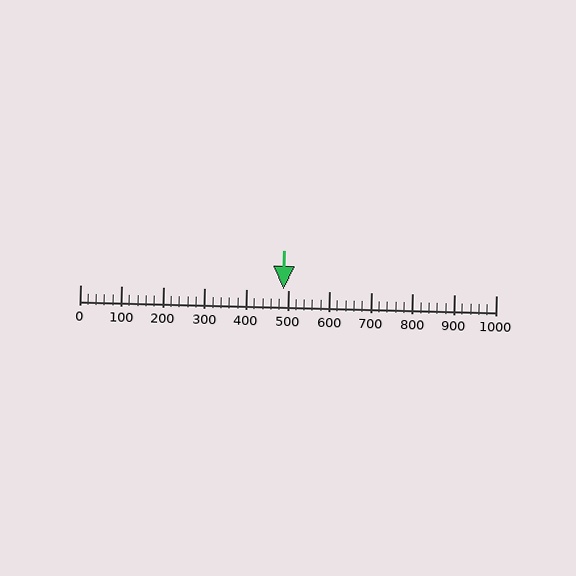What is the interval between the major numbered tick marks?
The major tick marks are spaced 100 units apart.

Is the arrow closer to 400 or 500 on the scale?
The arrow is closer to 500.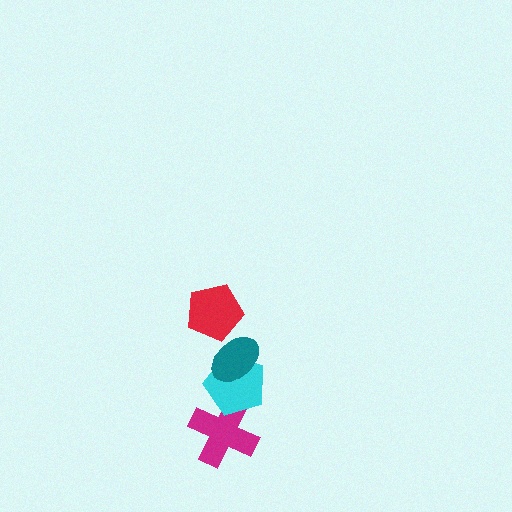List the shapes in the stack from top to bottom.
From top to bottom: the red pentagon, the teal ellipse, the cyan pentagon, the magenta cross.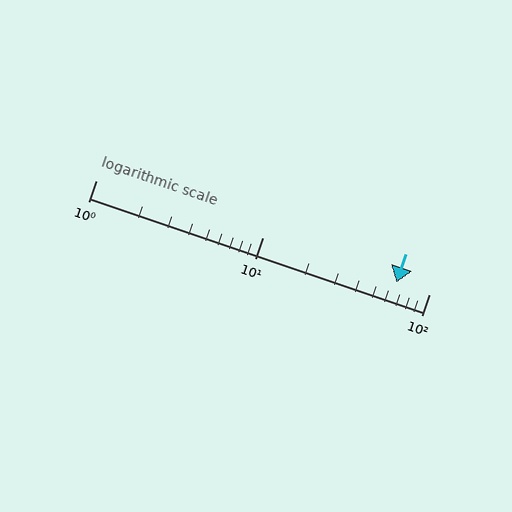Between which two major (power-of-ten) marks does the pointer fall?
The pointer is between 10 and 100.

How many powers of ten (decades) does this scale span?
The scale spans 2 decades, from 1 to 100.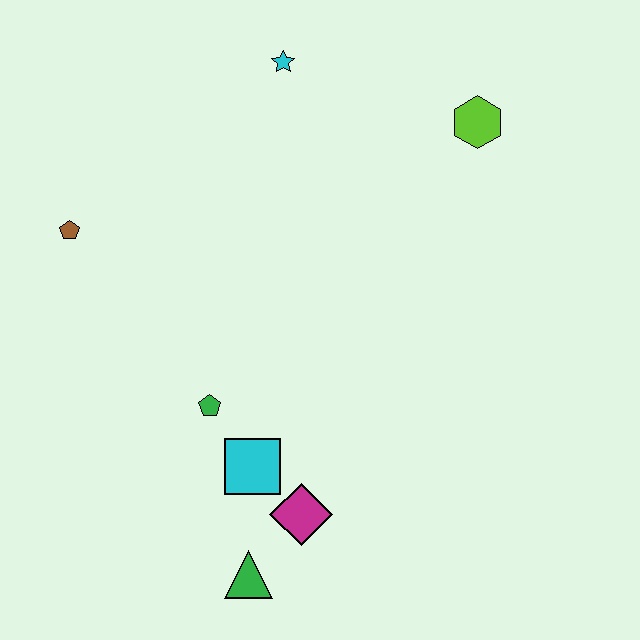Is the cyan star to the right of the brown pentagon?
Yes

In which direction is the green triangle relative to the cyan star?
The green triangle is below the cyan star.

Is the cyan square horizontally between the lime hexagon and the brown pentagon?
Yes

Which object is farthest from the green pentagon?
The lime hexagon is farthest from the green pentagon.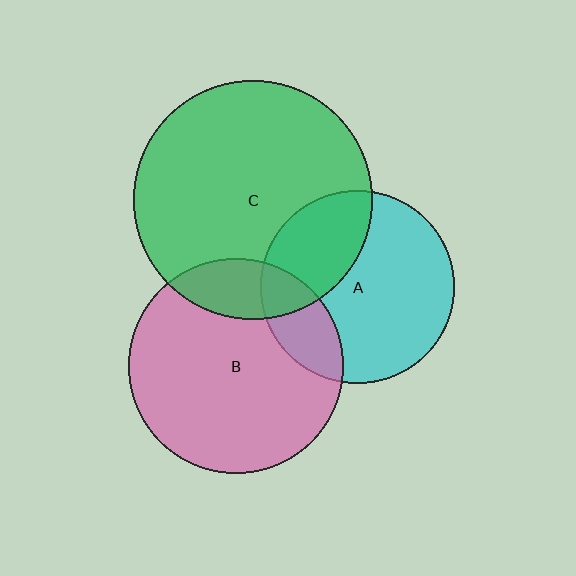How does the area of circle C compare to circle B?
Approximately 1.2 times.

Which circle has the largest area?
Circle C (green).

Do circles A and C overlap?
Yes.